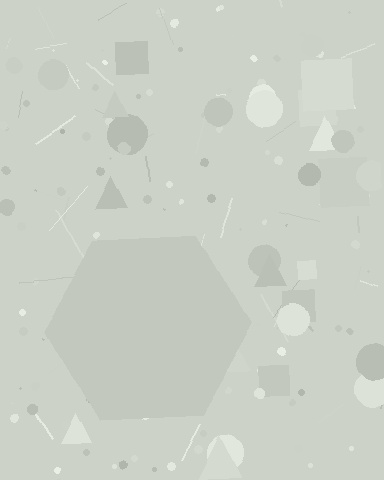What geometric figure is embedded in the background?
A hexagon is embedded in the background.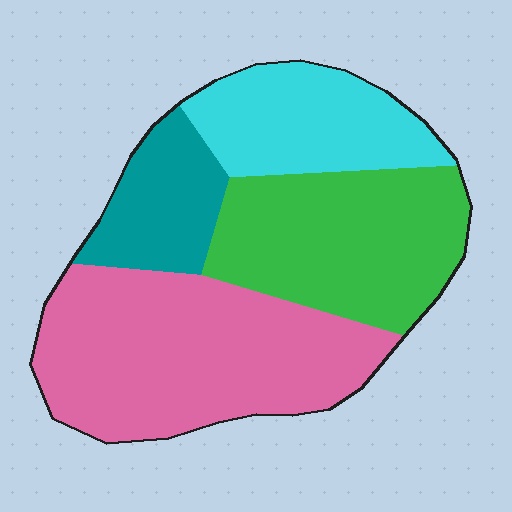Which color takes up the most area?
Pink, at roughly 40%.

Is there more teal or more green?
Green.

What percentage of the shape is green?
Green covers roughly 30% of the shape.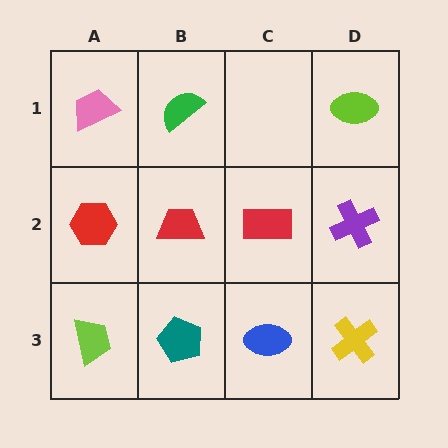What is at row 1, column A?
A pink trapezoid.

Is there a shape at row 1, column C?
No, that cell is empty.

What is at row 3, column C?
A blue ellipse.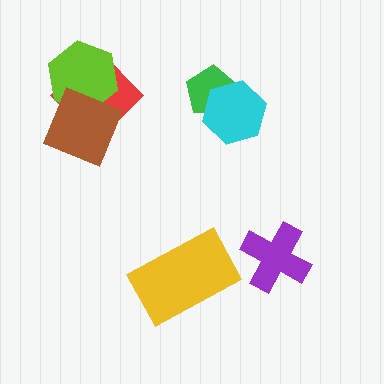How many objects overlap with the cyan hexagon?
1 object overlaps with the cyan hexagon.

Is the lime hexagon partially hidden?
Yes, it is partially covered by another shape.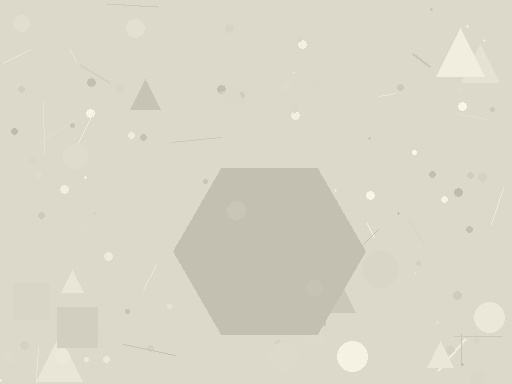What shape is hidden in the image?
A hexagon is hidden in the image.